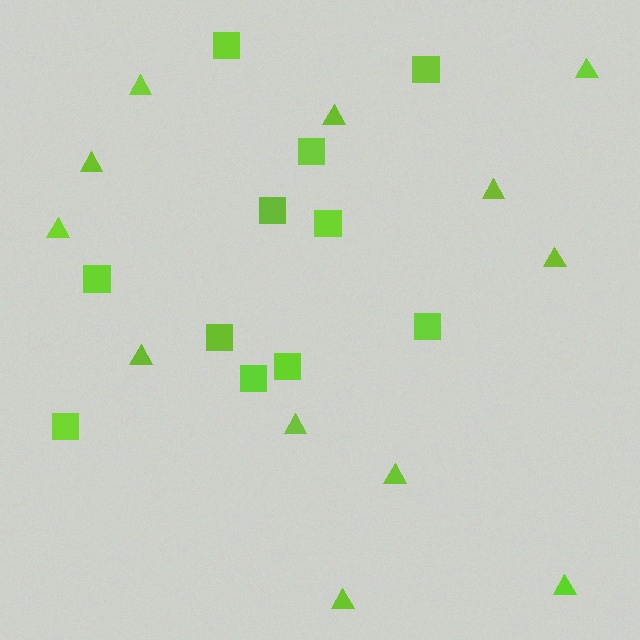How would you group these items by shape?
There are 2 groups: one group of squares (11) and one group of triangles (12).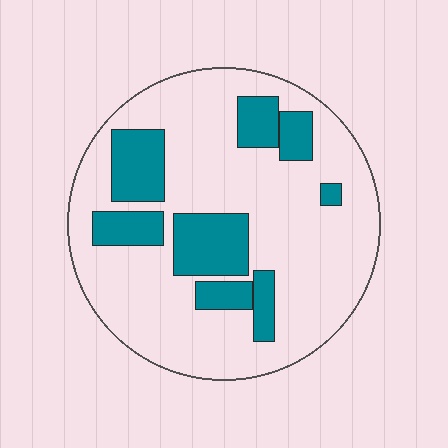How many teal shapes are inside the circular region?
8.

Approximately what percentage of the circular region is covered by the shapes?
Approximately 25%.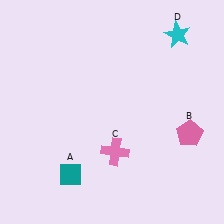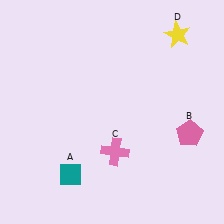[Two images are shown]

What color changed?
The star (D) changed from cyan in Image 1 to yellow in Image 2.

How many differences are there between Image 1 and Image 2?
There is 1 difference between the two images.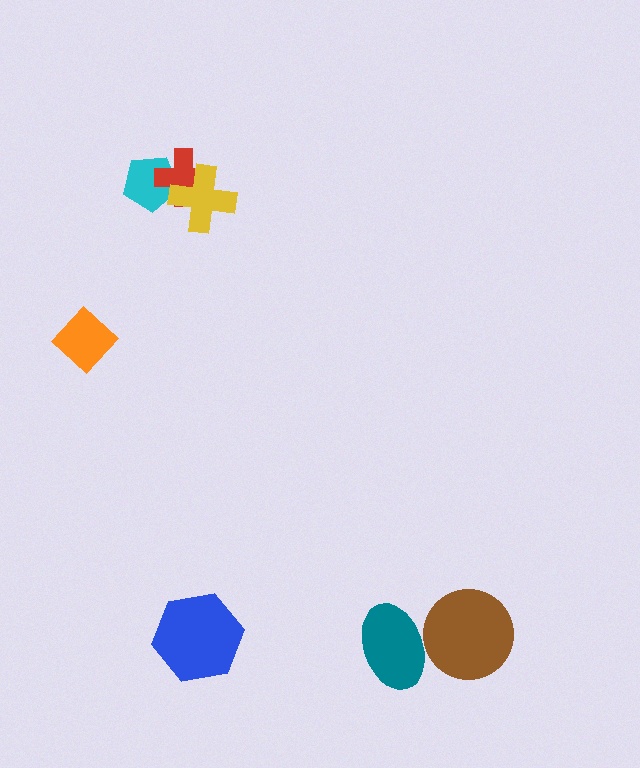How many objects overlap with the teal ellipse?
1 object overlaps with the teal ellipse.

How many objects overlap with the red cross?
2 objects overlap with the red cross.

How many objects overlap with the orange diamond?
0 objects overlap with the orange diamond.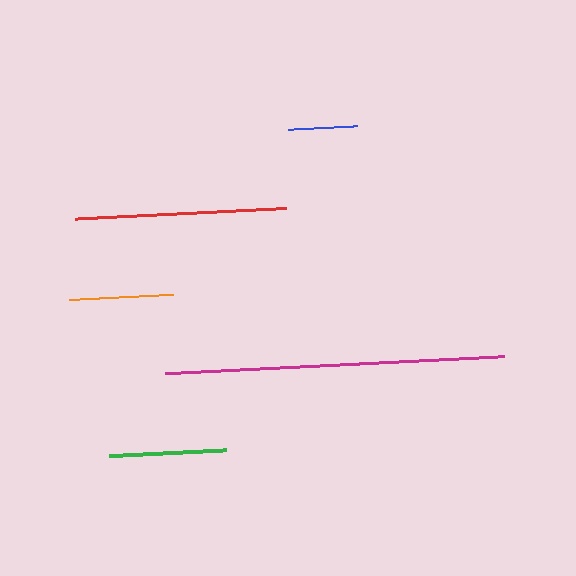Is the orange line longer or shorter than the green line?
The green line is longer than the orange line.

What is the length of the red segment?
The red segment is approximately 211 pixels long.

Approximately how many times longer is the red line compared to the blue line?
The red line is approximately 3.1 times the length of the blue line.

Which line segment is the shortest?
The blue line is the shortest at approximately 69 pixels.